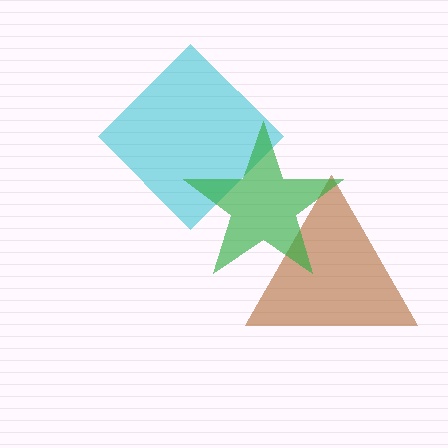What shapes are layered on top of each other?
The layered shapes are: a cyan diamond, a brown triangle, a green star.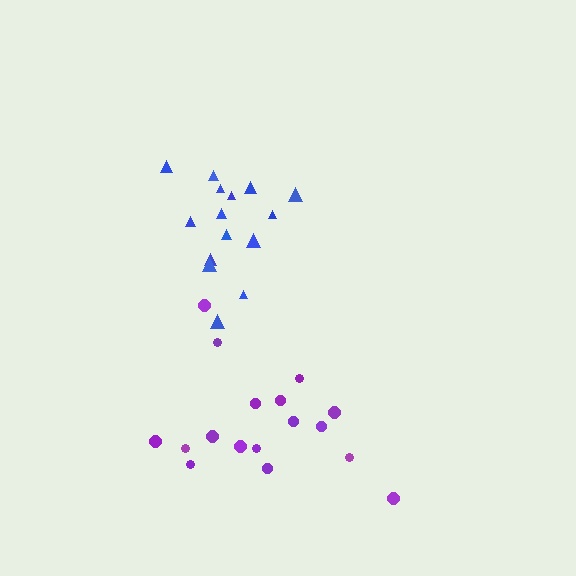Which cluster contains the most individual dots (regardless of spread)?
Purple (17).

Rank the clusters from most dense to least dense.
blue, purple.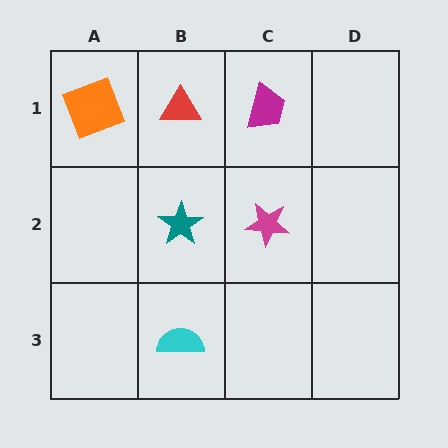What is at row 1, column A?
An orange square.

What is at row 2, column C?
A magenta star.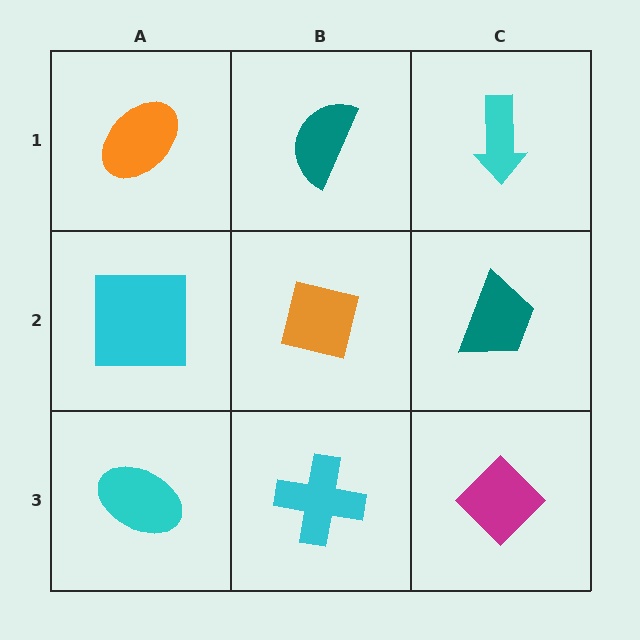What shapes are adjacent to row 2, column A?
An orange ellipse (row 1, column A), a cyan ellipse (row 3, column A), an orange square (row 2, column B).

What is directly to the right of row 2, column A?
An orange square.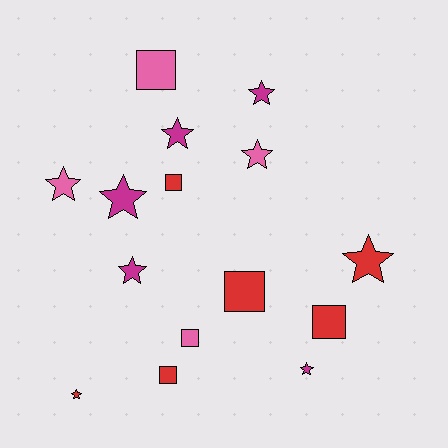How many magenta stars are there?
There are 5 magenta stars.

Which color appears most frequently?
Red, with 6 objects.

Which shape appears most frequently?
Star, with 9 objects.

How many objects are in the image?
There are 15 objects.